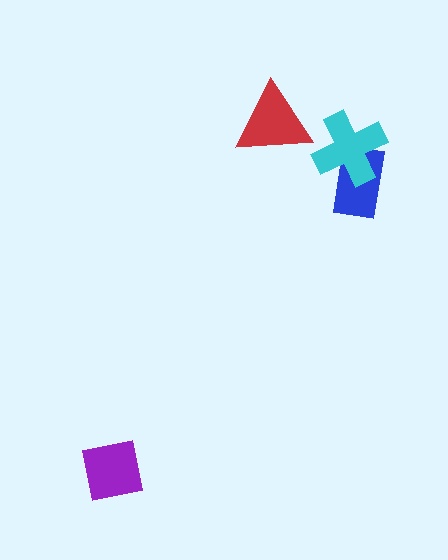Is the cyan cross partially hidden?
No, no other shape covers it.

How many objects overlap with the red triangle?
0 objects overlap with the red triangle.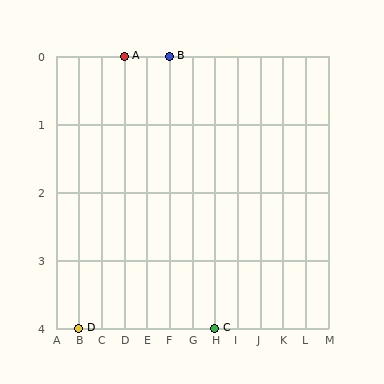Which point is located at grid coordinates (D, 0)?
Point A is at (D, 0).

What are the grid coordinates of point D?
Point D is at grid coordinates (B, 4).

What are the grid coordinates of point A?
Point A is at grid coordinates (D, 0).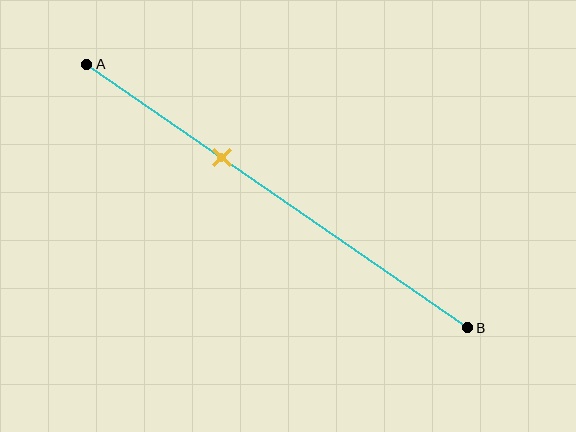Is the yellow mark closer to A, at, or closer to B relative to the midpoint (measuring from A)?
The yellow mark is closer to point A than the midpoint of segment AB.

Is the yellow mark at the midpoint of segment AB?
No, the mark is at about 35% from A, not at the 50% midpoint.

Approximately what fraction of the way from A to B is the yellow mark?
The yellow mark is approximately 35% of the way from A to B.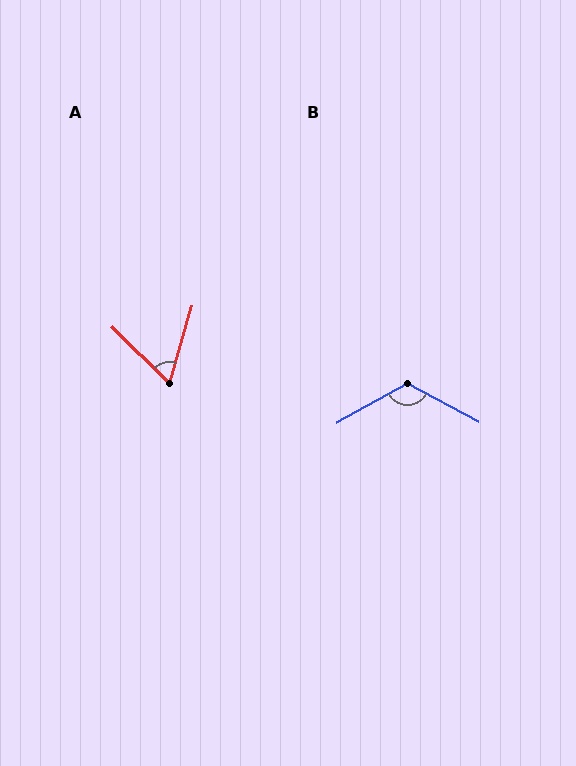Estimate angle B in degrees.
Approximately 122 degrees.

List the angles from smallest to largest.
A (62°), B (122°).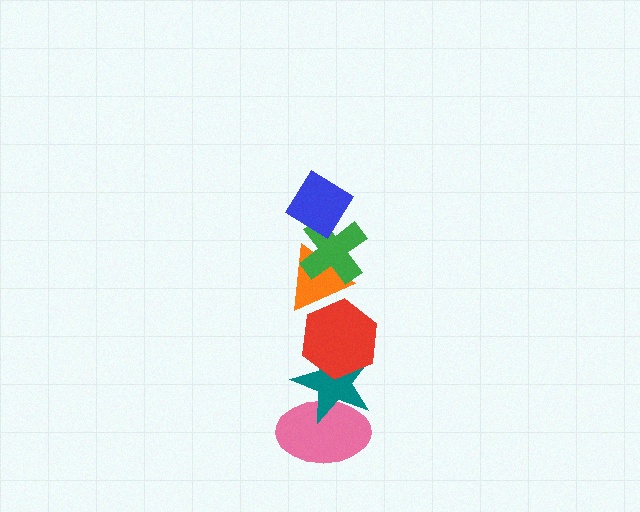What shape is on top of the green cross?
The blue diamond is on top of the green cross.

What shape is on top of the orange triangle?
The green cross is on top of the orange triangle.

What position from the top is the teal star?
The teal star is 5th from the top.